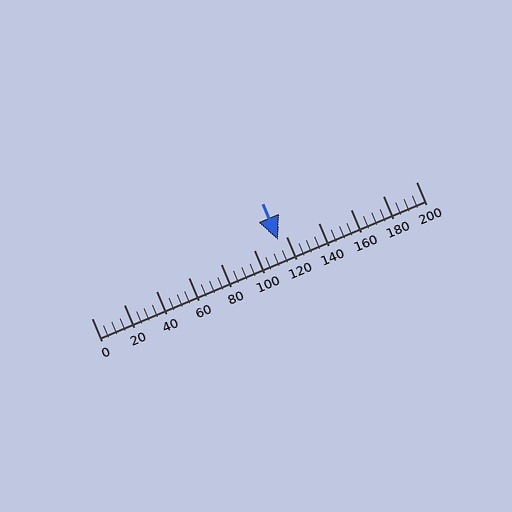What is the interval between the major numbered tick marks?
The major tick marks are spaced 20 units apart.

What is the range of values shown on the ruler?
The ruler shows values from 0 to 200.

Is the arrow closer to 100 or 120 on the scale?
The arrow is closer to 120.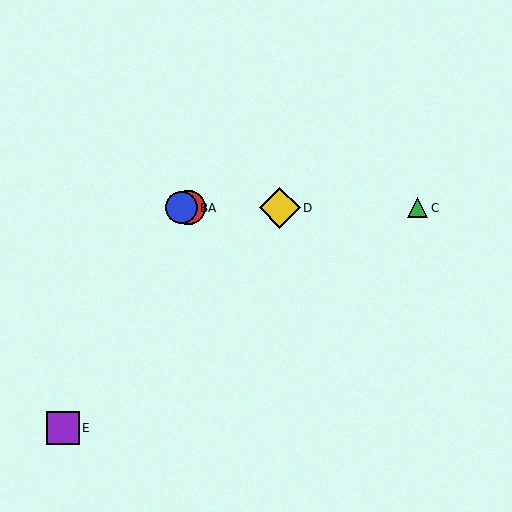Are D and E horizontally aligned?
No, D is at y≈208 and E is at y≈428.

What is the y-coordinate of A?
Object A is at y≈208.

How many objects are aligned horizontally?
4 objects (A, B, C, D) are aligned horizontally.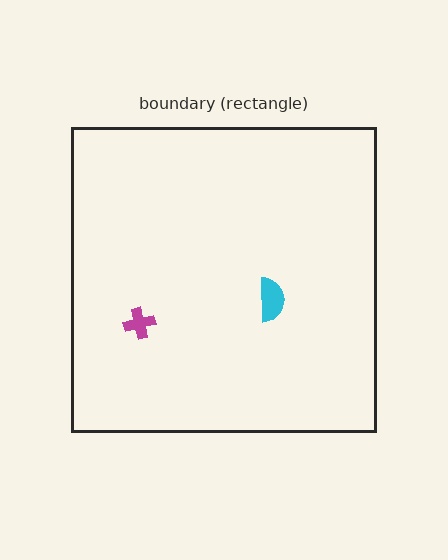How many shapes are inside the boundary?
2 inside, 0 outside.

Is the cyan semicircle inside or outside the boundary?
Inside.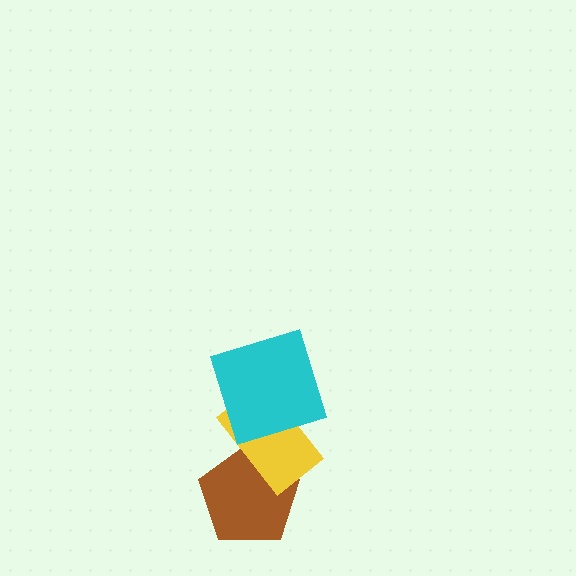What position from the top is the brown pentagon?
The brown pentagon is 3rd from the top.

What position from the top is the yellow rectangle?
The yellow rectangle is 2nd from the top.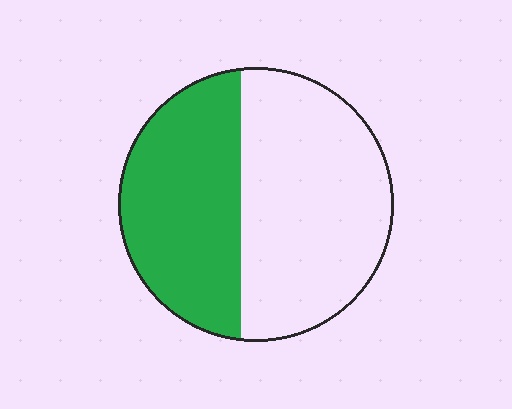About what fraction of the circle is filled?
About two fifths (2/5).